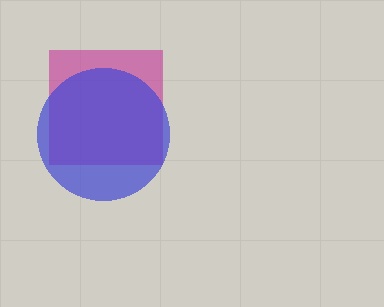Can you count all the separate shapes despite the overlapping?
Yes, there are 2 separate shapes.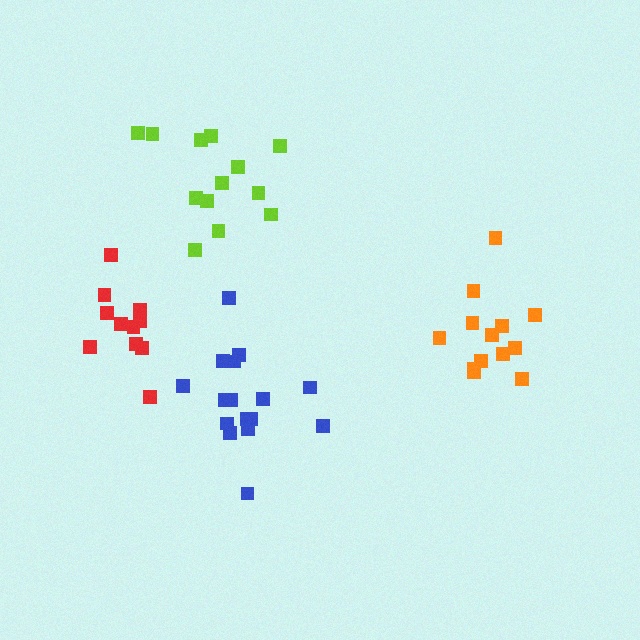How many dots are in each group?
Group 1: 17 dots, Group 2: 11 dots, Group 3: 13 dots, Group 4: 13 dots (54 total).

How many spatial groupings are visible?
There are 4 spatial groupings.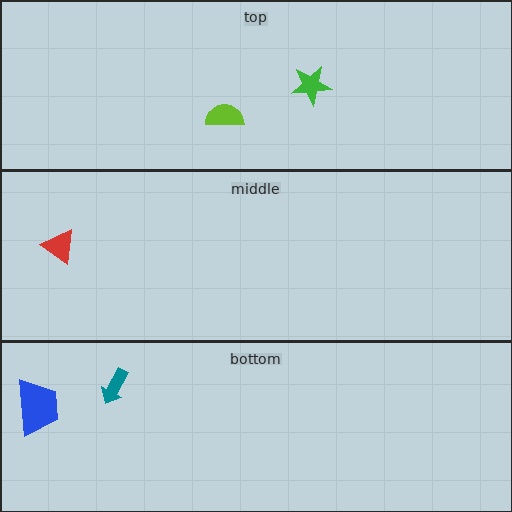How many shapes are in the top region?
2.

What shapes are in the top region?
The green star, the lime semicircle.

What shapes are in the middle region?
The red triangle.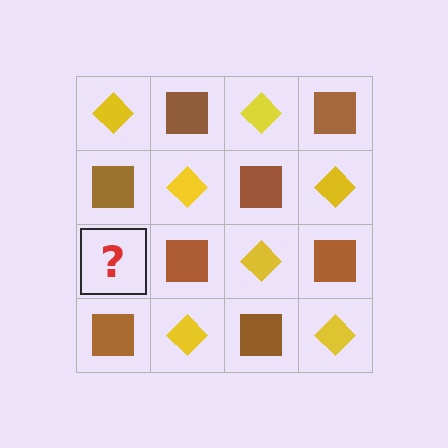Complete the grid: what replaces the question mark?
The question mark should be replaced with a yellow diamond.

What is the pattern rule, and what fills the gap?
The rule is that it alternates yellow diamond and brown square in a checkerboard pattern. The gap should be filled with a yellow diamond.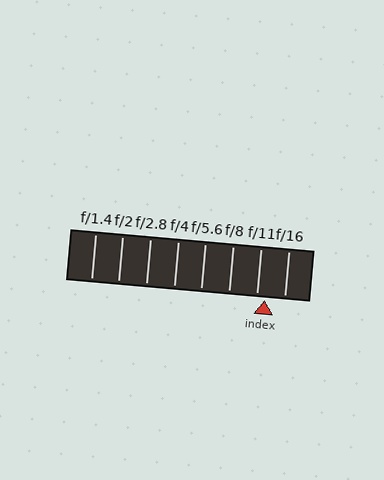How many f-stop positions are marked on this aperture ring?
There are 8 f-stop positions marked.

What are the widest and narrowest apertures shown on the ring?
The widest aperture shown is f/1.4 and the narrowest is f/16.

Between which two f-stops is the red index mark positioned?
The index mark is between f/11 and f/16.